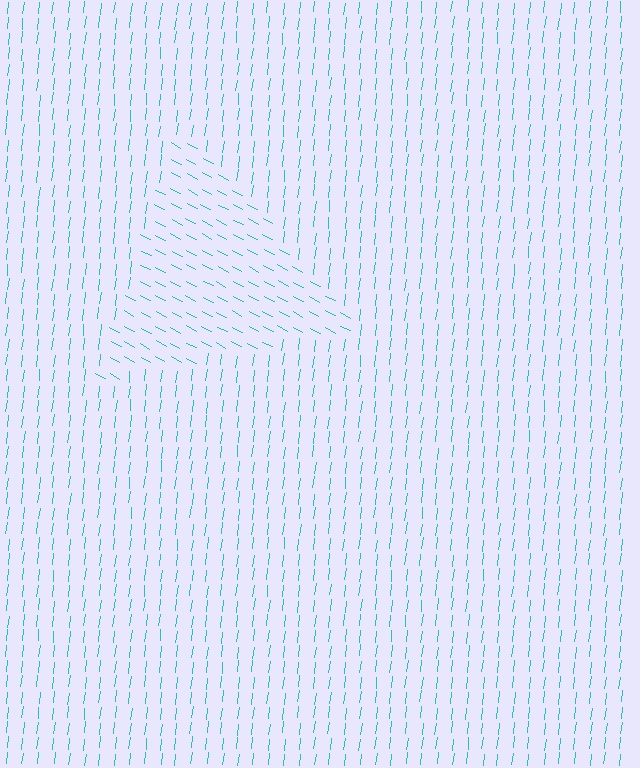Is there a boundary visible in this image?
Yes, there is a texture boundary formed by a change in line orientation.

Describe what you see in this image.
The image is filled with small cyan line segments. A triangle region in the image has lines oriented differently from the surrounding lines, creating a visible texture boundary.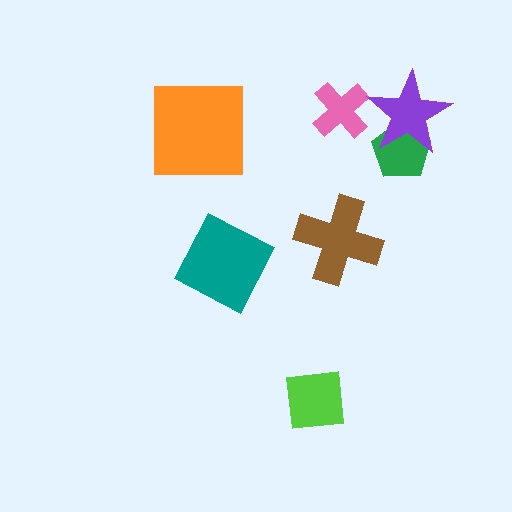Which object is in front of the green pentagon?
The purple star is in front of the green pentagon.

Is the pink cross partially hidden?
Yes, it is partially covered by another shape.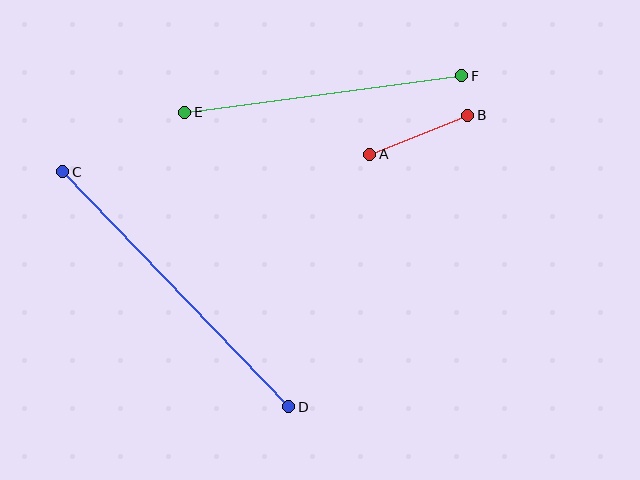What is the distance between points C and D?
The distance is approximately 326 pixels.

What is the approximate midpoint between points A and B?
The midpoint is at approximately (419, 135) pixels.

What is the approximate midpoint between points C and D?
The midpoint is at approximately (176, 289) pixels.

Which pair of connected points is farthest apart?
Points C and D are farthest apart.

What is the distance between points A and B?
The distance is approximately 105 pixels.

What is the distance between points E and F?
The distance is approximately 279 pixels.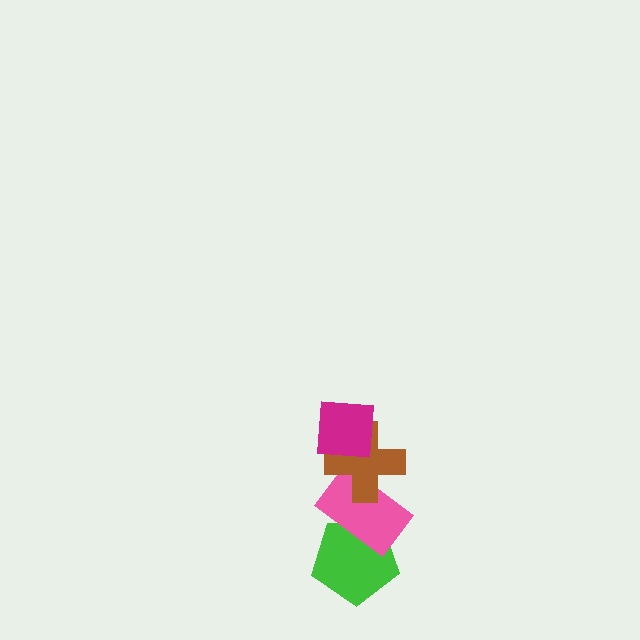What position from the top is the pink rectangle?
The pink rectangle is 3rd from the top.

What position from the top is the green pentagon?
The green pentagon is 4th from the top.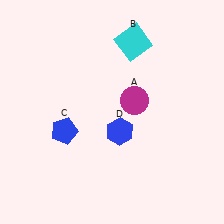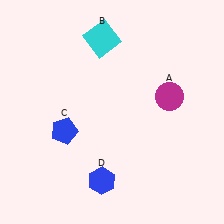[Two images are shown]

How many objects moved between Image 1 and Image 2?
3 objects moved between the two images.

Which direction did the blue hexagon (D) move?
The blue hexagon (D) moved down.